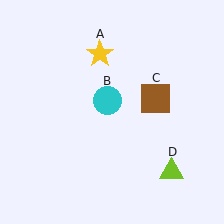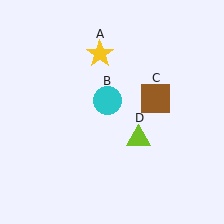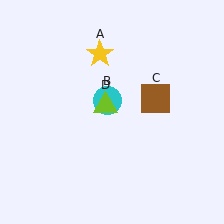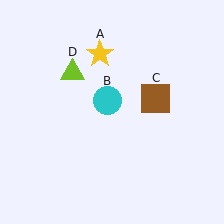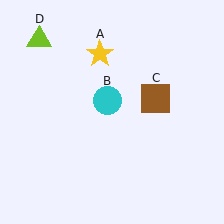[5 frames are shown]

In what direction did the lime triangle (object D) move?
The lime triangle (object D) moved up and to the left.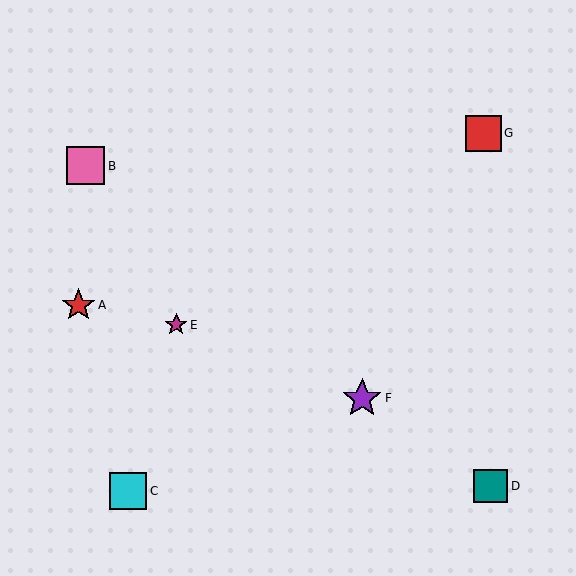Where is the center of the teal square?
The center of the teal square is at (491, 486).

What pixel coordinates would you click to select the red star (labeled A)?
Click at (78, 305) to select the red star A.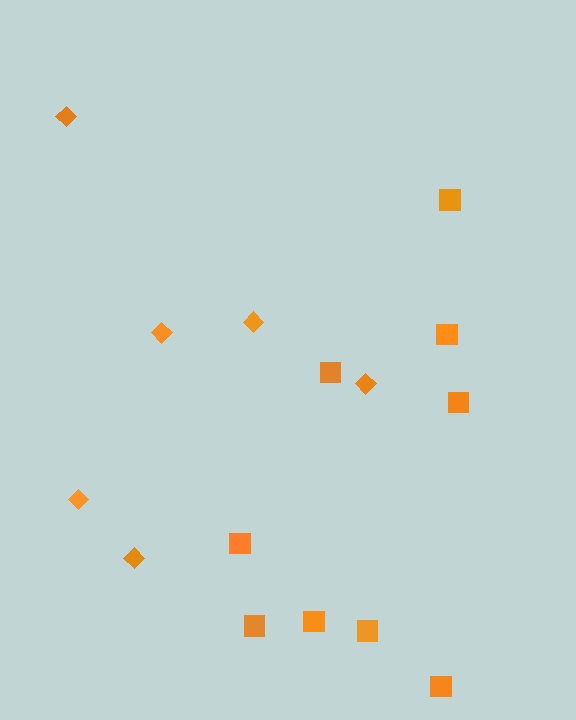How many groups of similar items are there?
There are 2 groups: one group of diamonds (6) and one group of squares (9).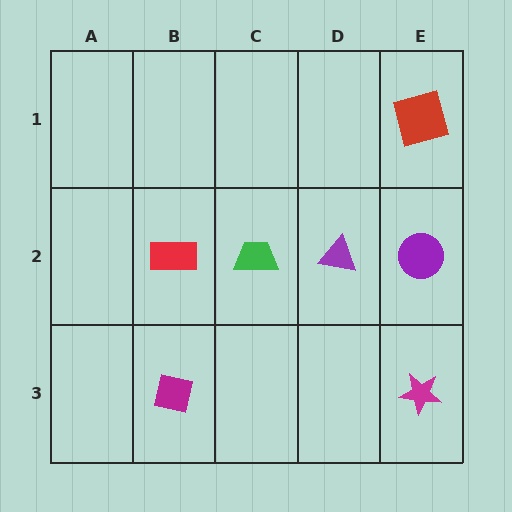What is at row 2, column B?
A red rectangle.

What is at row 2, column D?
A purple triangle.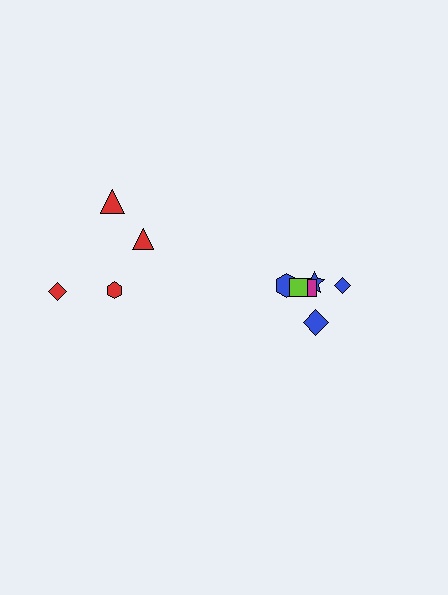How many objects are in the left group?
There are 4 objects.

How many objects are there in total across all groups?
There are 10 objects.